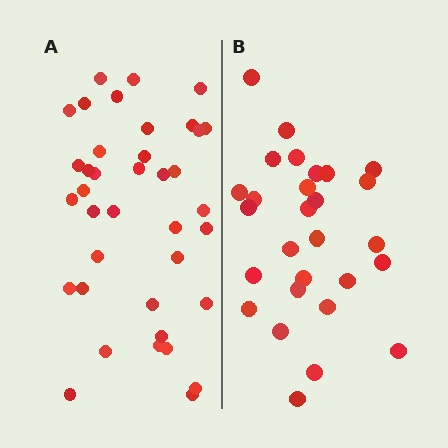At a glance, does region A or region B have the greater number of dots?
Region A (the left region) has more dots.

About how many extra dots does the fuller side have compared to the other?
Region A has roughly 10 or so more dots than region B.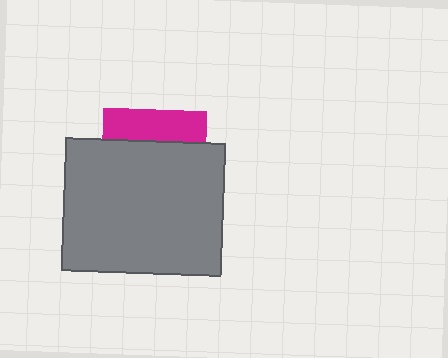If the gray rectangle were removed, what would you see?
You would see the complete magenta square.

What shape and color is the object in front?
The object in front is a gray rectangle.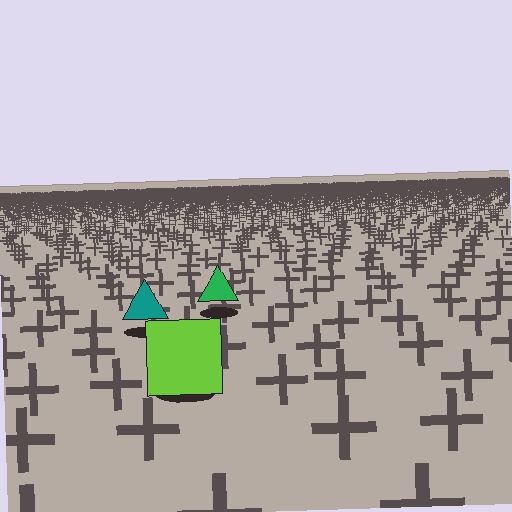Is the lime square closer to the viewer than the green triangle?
Yes. The lime square is closer — you can tell from the texture gradient: the ground texture is coarser near it.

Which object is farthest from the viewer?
The green triangle is farthest from the viewer. It appears smaller and the ground texture around it is denser.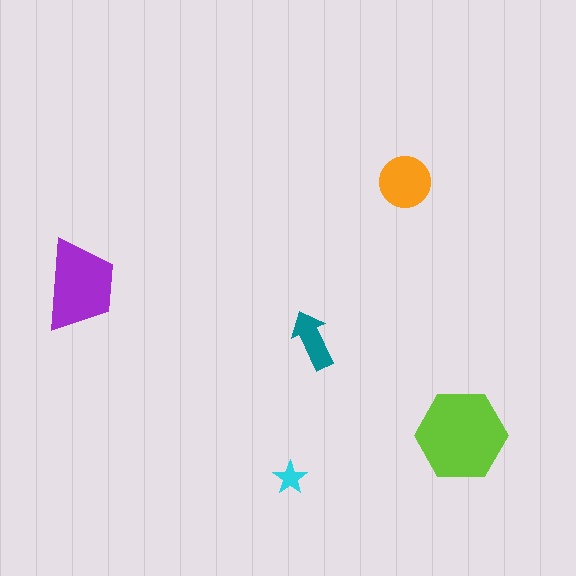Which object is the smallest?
The cyan star.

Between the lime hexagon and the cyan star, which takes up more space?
The lime hexagon.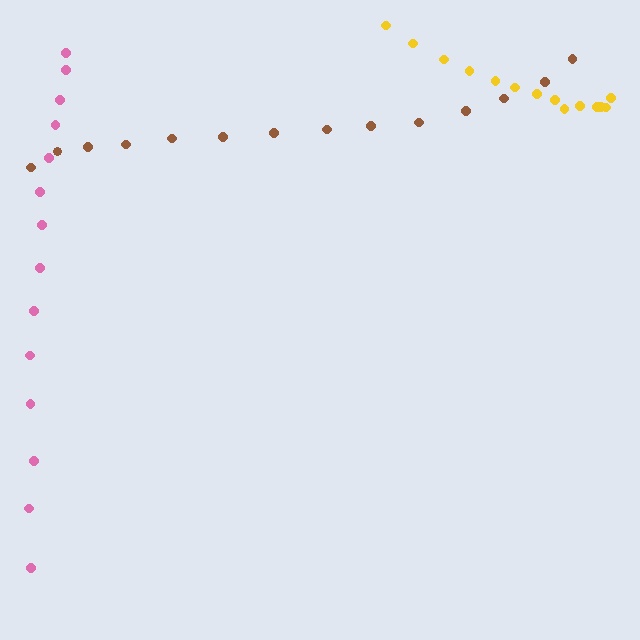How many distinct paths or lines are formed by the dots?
There are 3 distinct paths.